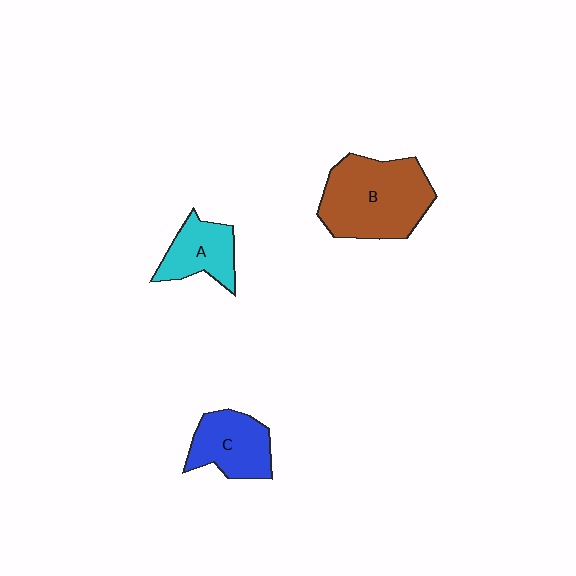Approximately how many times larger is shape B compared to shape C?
Approximately 1.7 times.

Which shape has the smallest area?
Shape A (cyan).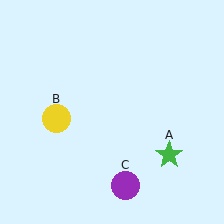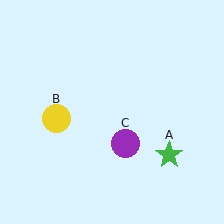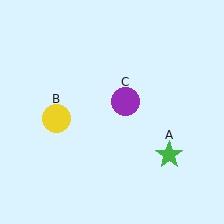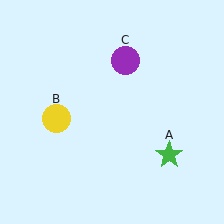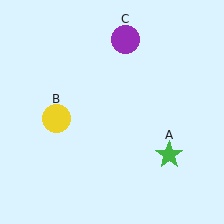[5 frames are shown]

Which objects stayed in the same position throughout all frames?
Green star (object A) and yellow circle (object B) remained stationary.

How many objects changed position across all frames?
1 object changed position: purple circle (object C).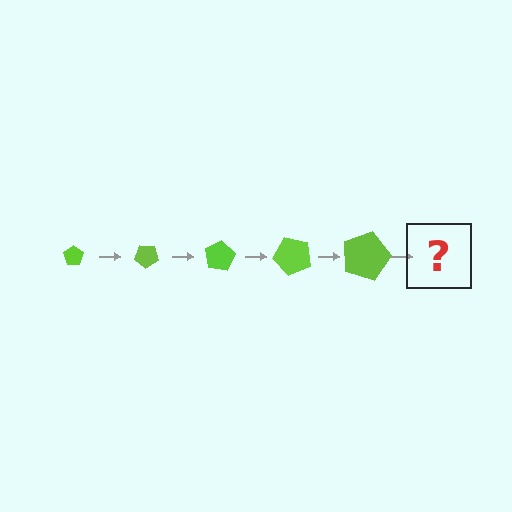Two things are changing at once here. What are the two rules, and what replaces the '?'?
The two rules are that the pentagon grows larger each step and it rotates 40 degrees each step. The '?' should be a pentagon, larger than the previous one and rotated 200 degrees from the start.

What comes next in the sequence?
The next element should be a pentagon, larger than the previous one and rotated 200 degrees from the start.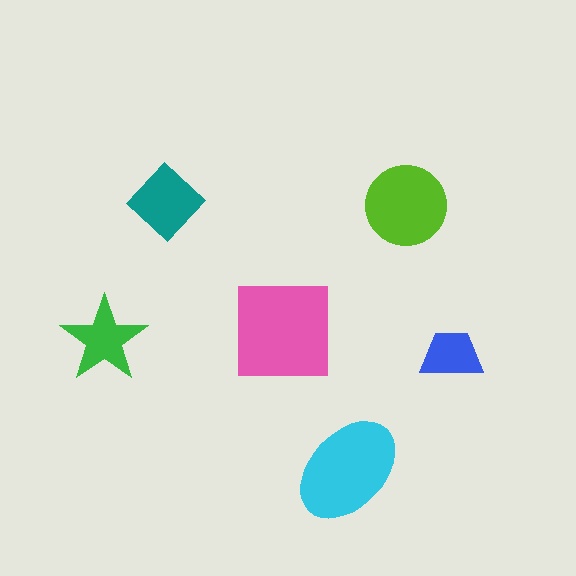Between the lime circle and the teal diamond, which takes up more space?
The lime circle.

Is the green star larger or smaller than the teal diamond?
Smaller.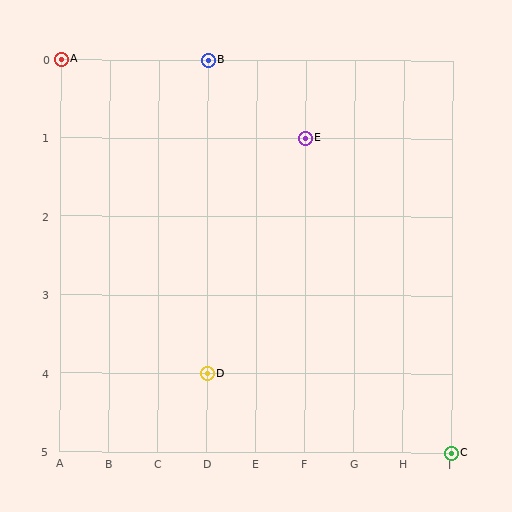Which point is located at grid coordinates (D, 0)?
Point B is at (D, 0).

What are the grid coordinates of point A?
Point A is at grid coordinates (A, 0).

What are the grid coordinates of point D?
Point D is at grid coordinates (D, 4).